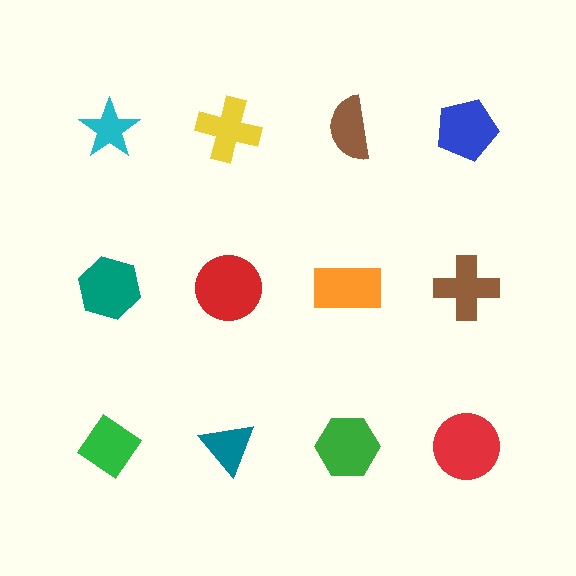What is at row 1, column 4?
A blue pentagon.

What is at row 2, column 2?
A red circle.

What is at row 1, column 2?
A yellow cross.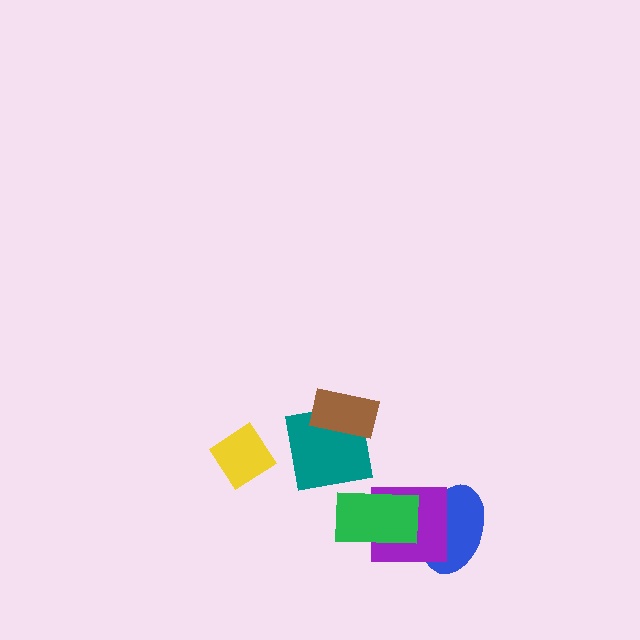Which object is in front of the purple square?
The green rectangle is in front of the purple square.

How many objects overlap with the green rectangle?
2 objects overlap with the green rectangle.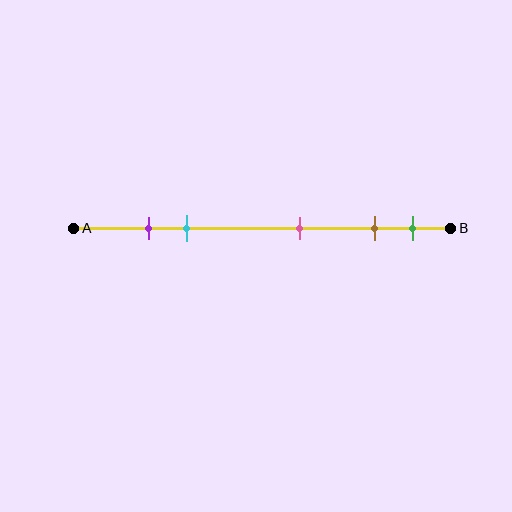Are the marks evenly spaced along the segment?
No, the marks are not evenly spaced.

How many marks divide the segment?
There are 5 marks dividing the segment.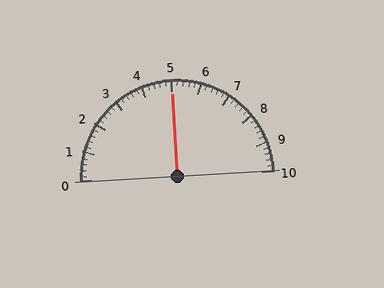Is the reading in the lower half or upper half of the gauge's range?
The reading is in the upper half of the range (0 to 10).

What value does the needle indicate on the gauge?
The needle indicates approximately 5.0.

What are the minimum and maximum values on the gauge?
The gauge ranges from 0 to 10.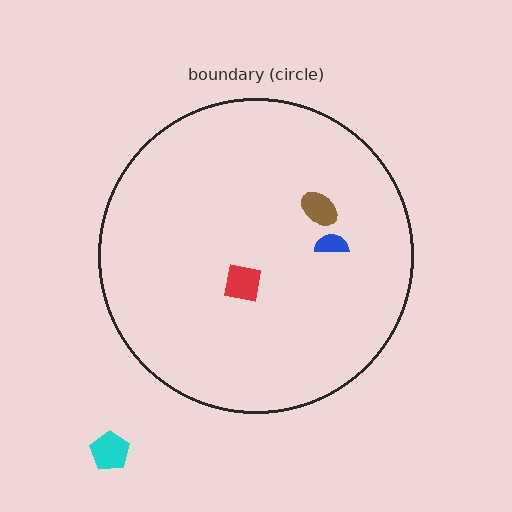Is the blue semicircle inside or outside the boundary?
Inside.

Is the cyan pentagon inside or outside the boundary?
Outside.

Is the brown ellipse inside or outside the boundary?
Inside.